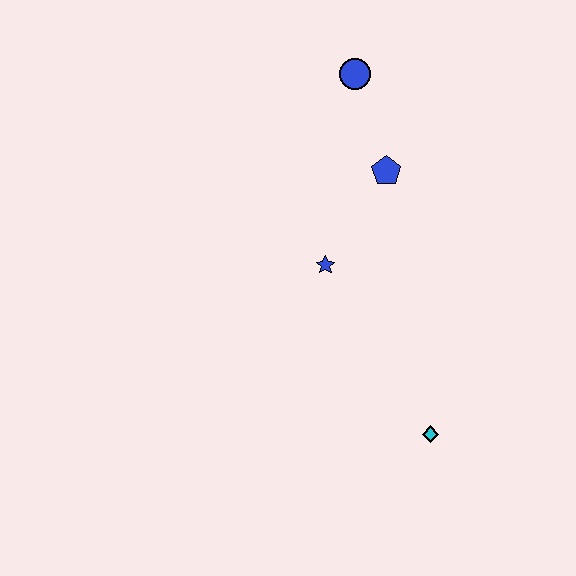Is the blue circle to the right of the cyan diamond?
No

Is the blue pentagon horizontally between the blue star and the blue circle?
No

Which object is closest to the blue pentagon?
The blue circle is closest to the blue pentagon.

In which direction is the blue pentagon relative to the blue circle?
The blue pentagon is below the blue circle.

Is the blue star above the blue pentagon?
No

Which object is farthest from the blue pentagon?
The cyan diamond is farthest from the blue pentagon.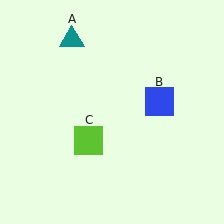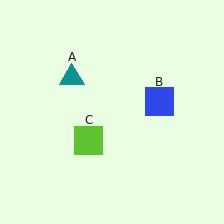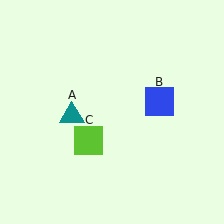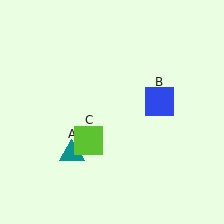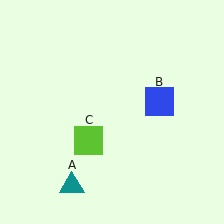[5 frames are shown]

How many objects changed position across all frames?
1 object changed position: teal triangle (object A).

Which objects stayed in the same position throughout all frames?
Blue square (object B) and lime square (object C) remained stationary.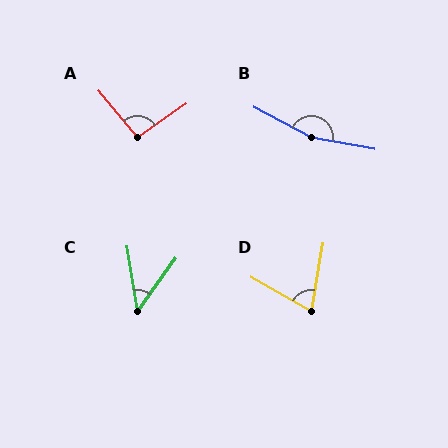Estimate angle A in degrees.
Approximately 95 degrees.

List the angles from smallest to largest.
C (45°), D (69°), A (95°), B (162°).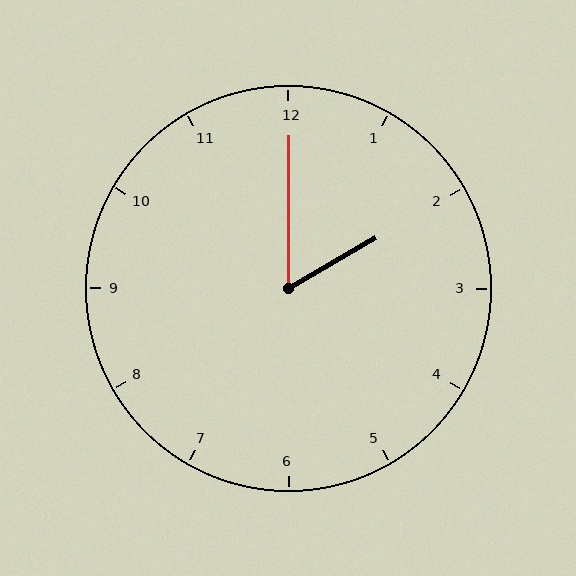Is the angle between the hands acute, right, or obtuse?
It is acute.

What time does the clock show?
2:00.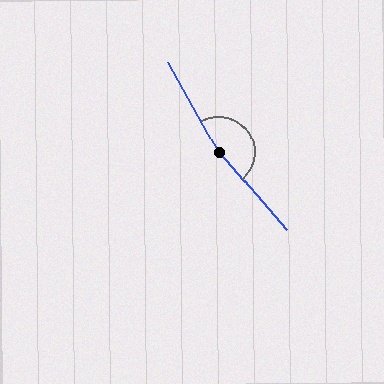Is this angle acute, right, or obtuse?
It is obtuse.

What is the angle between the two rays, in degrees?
Approximately 168 degrees.